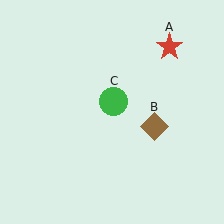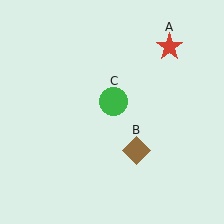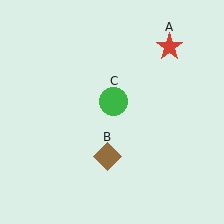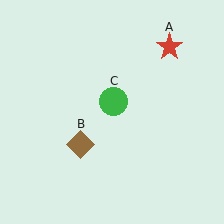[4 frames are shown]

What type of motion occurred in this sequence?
The brown diamond (object B) rotated clockwise around the center of the scene.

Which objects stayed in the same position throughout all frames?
Red star (object A) and green circle (object C) remained stationary.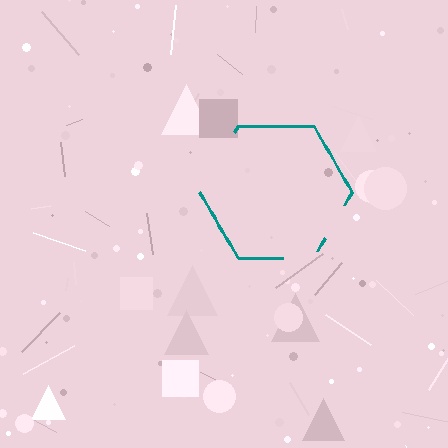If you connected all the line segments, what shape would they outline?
They would outline a hexagon.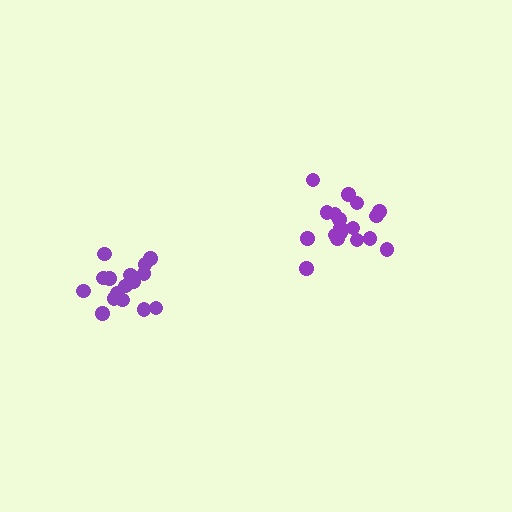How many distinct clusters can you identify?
There are 2 distinct clusters.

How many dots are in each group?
Group 1: 18 dots, Group 2: 16 dots (34 total).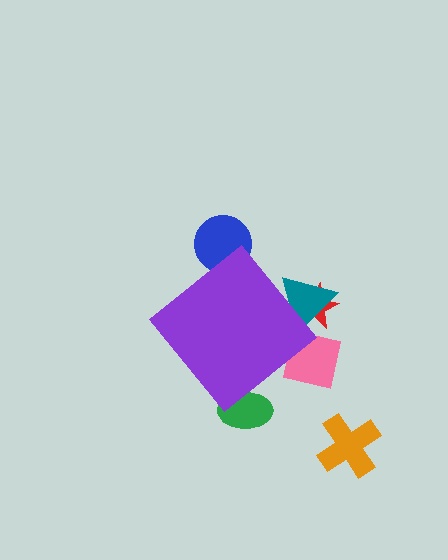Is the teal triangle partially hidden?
Yes, the teal triangle is partially hidden behind the purple diamond.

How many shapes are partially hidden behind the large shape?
5 shapes are partially hidden.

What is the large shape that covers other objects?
A purple diamond.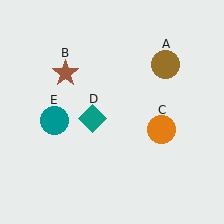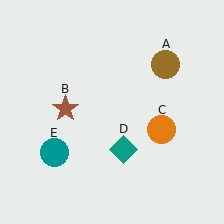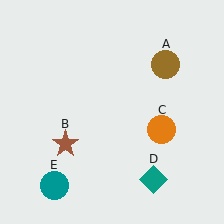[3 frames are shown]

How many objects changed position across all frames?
3 objects changed position: brown star (object B), teal diamond (object D), teal circle (object E).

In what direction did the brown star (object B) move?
The brown star (object B) moved down.